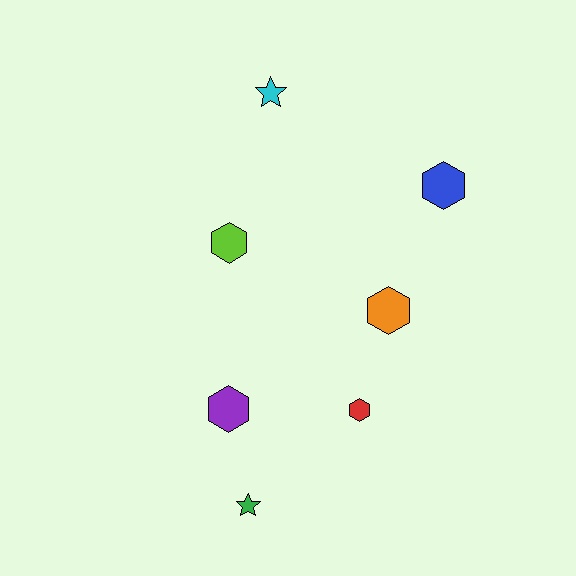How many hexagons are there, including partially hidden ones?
There are 5 hexagons.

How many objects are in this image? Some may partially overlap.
There are 7 objects.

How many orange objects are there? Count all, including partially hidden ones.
There is 1 orange object.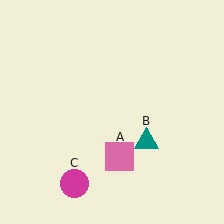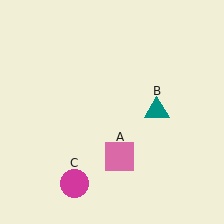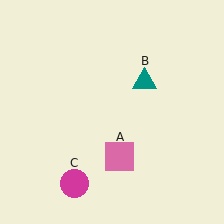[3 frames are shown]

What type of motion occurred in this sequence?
The teal triangle (object B) rotated counterclockwise around the center of the scene.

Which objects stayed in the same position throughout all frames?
Pink square (object A) and magenta circle (object C) remained stationary.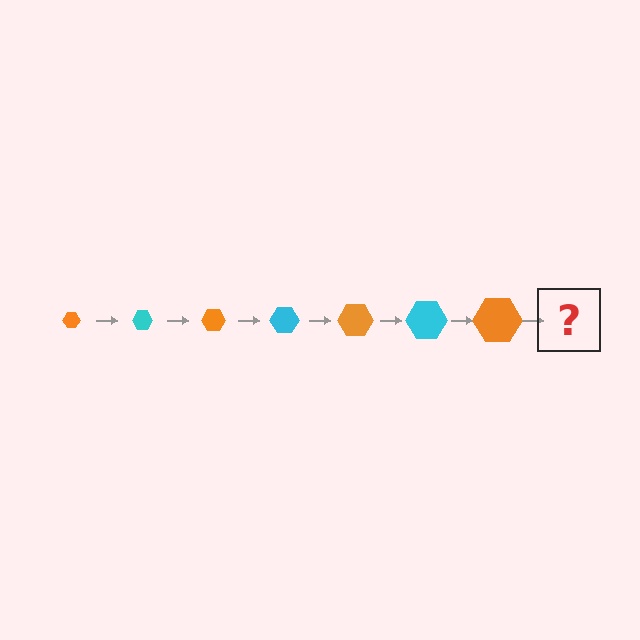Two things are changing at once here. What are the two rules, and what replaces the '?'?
The two rules are that the hexagon grows larger each step and the color cycles through orange and cyan. The '?' should be a cyan hexagon, larger than the previous one.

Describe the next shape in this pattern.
It should be a cyan hexagon, larger than the previous one.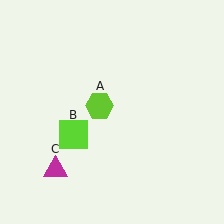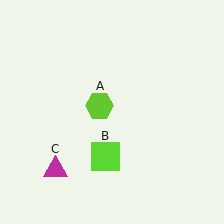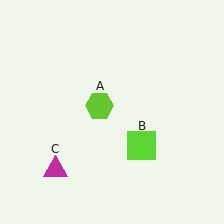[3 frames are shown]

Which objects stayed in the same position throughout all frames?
Lime hexagon (object A) and magenta triangle (object C) remained stationary.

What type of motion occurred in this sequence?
The lime square (object B) rotated counterclockwise around the center of the scene.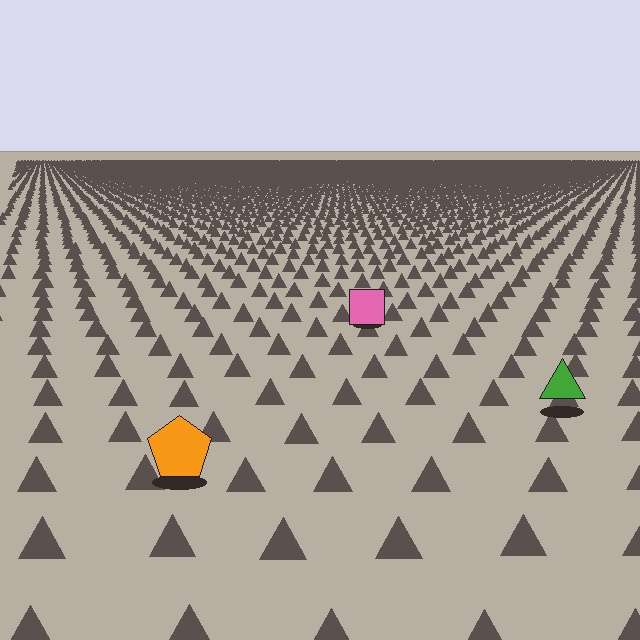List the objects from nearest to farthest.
From nearest to farthest: the orange pentagon, the green triangle, the pink square.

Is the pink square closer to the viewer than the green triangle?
No. The green triangle is closer — you can tell from the texture gradient: the ground texture is coarser near it.